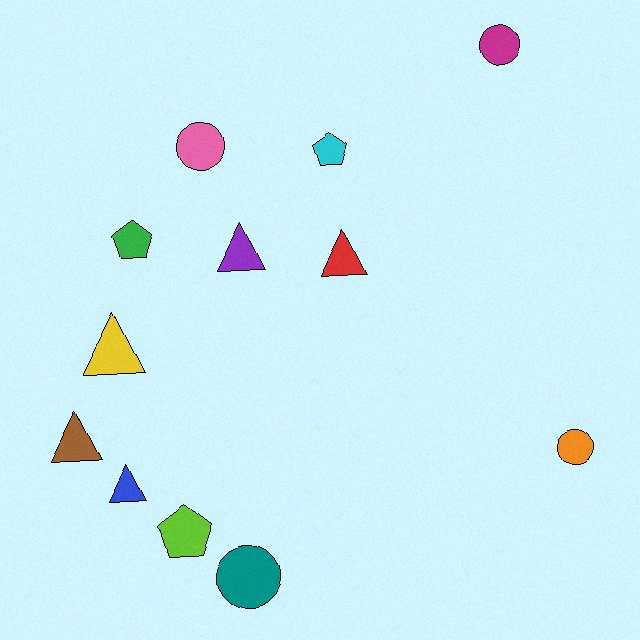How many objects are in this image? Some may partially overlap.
There are 12 objects.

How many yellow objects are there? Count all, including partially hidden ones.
There is 1 yellow object.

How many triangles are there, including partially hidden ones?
There are 5 triangles.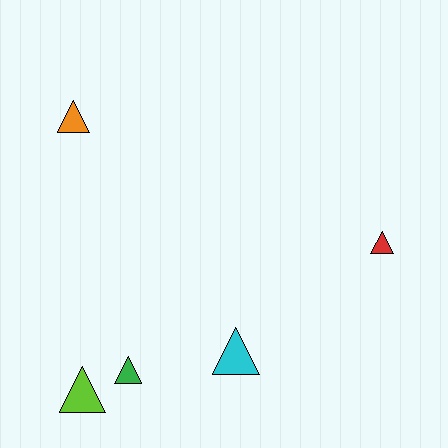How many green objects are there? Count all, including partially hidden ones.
There is 1 green object.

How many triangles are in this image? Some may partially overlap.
There are 5 triangles.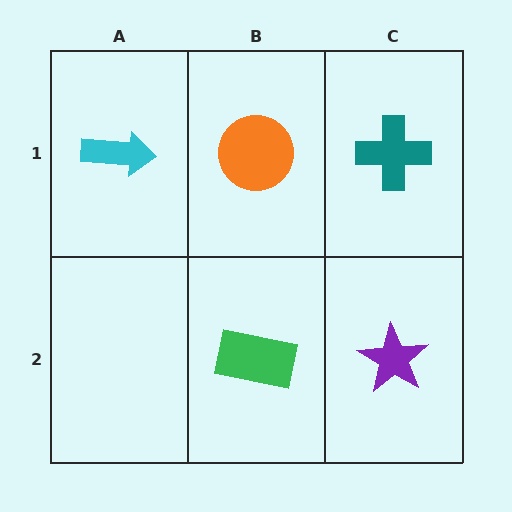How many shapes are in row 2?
2 shapes.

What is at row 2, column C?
A purple star.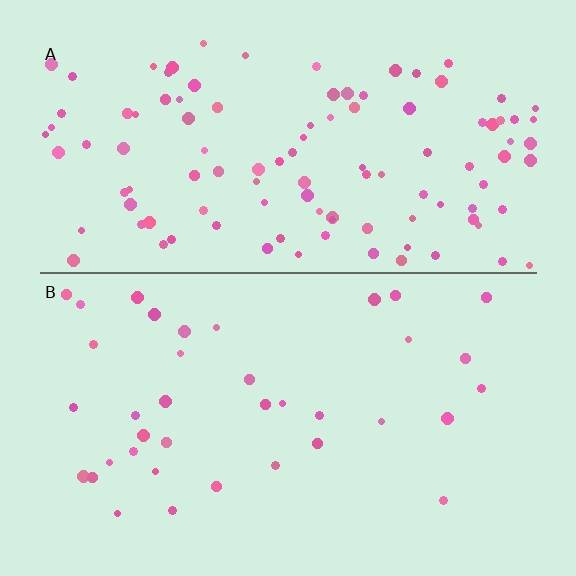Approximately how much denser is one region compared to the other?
Approximately 2.9× — region A over region B.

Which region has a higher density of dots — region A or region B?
A (the top).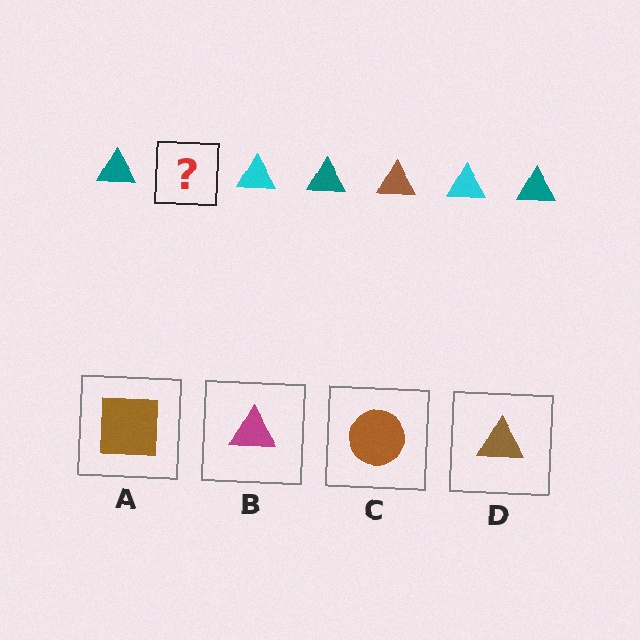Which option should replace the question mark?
Option D.